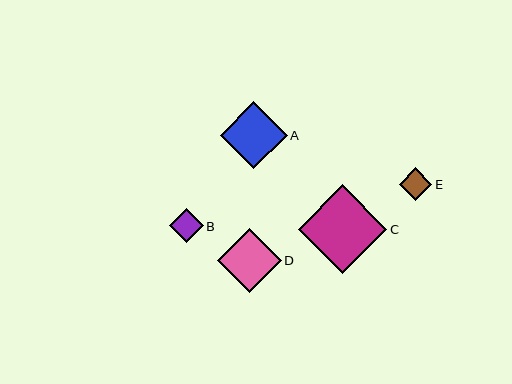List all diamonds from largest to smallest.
From largest to smallest: C, A, D, B, E.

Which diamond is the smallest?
Diamond E is the smallest with a size of approximately 33 pixels.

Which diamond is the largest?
Diamond C is the largest with a size of approximately 88 pixels.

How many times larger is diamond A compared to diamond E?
Diamond A is approximately 2.0 times the size of diamond E.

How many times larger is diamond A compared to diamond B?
Diamond A is approximately 2.0 times the size of diamond B.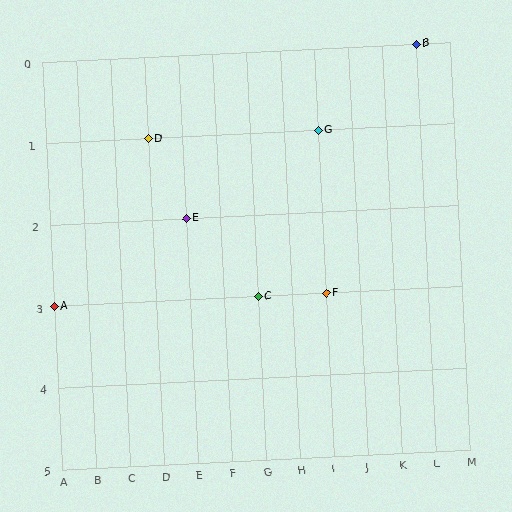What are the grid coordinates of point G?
Point G is at grid coordinates (I, 1).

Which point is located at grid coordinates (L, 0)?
Point B is at (L, 0).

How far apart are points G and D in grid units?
Points G and D are 5 columns apart.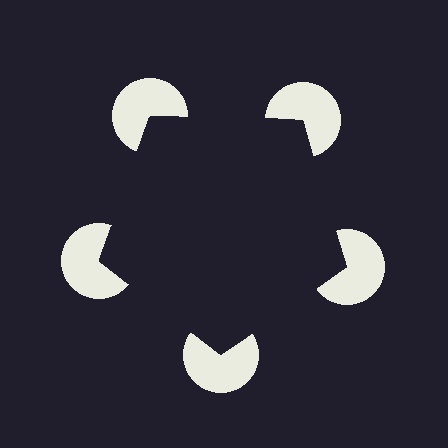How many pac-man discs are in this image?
There are 5 — one at each vertex of the illusory pentagon.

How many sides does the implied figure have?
5 sides.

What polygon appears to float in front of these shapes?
An illusory pentagon — its edges are inferred from the aligned wedge cuts in the pac-man discs, not physically drawn.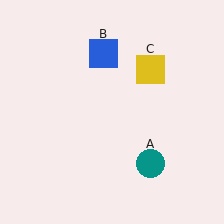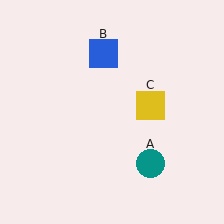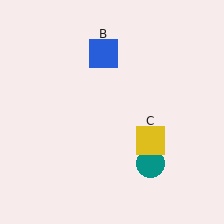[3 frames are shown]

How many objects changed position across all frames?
1 object changed position: yellow square (object C).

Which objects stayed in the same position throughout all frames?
Teal circle (object A) and blue square (object B) remained stationary.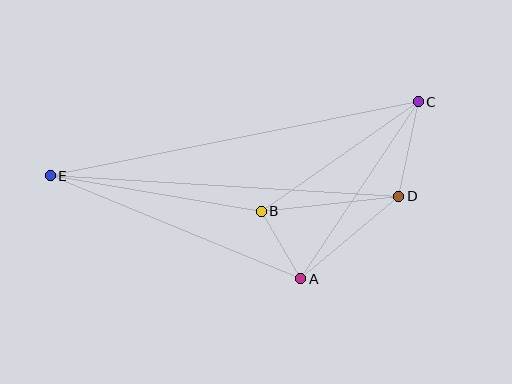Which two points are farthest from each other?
Points C and E are farthest from each other.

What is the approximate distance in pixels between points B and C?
The distance between B and C is approximately 191 pixels.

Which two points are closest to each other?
Points A and B are closest to each other.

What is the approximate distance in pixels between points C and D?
The distance between C and D is approximately 96 pixels.